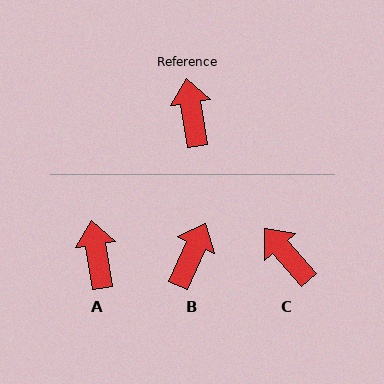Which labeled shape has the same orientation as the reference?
A.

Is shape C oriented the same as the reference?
No, it is off by about 32 degrees.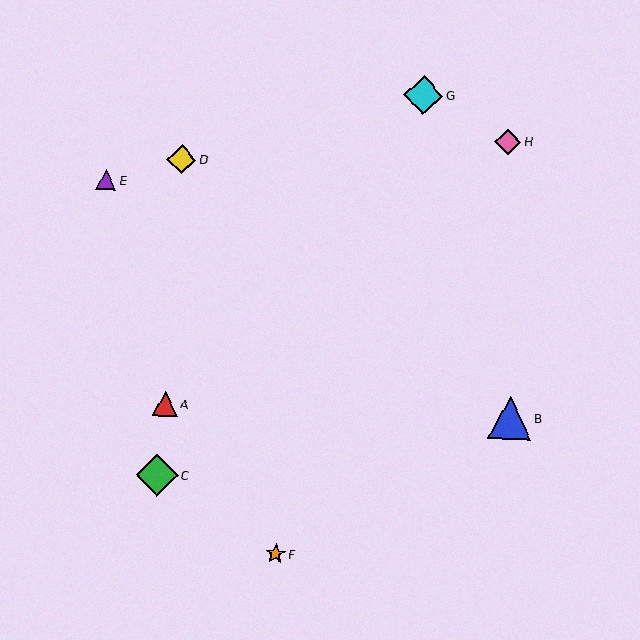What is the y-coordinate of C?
Object C is at y≈475.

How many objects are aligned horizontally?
2 objects (A, B) are aligned horizontally.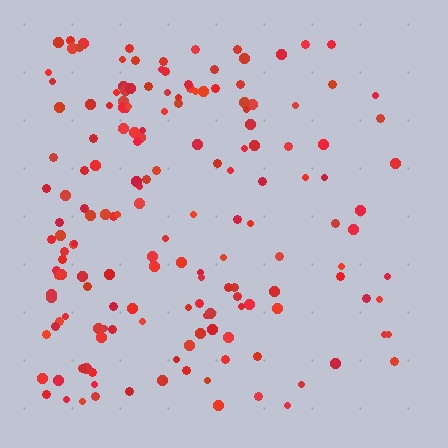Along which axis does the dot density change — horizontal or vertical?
Horizontal.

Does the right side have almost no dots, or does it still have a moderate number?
Still a moderate number, just noticeably fewer than the left.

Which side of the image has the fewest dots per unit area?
The right.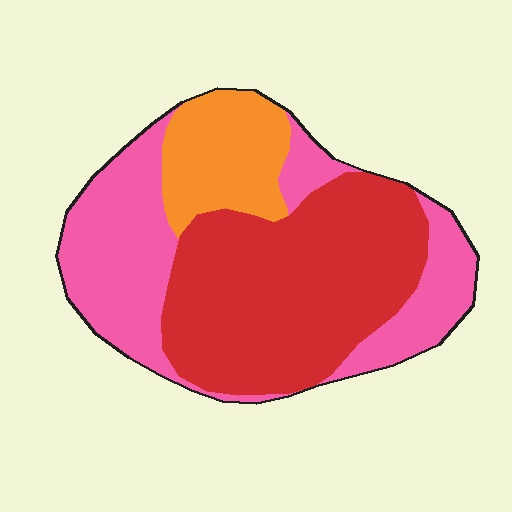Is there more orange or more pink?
Pink.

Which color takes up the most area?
Red, at roughly 45%.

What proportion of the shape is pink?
Pink takes up between a third and a half of the shape.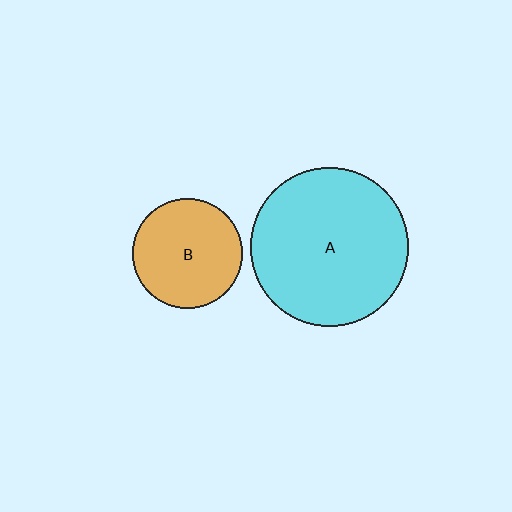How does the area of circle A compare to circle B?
Approximately 2.1 times.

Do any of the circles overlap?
No, none of the circles overlap.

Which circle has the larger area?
Circle A (cyan).